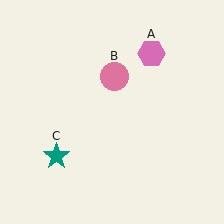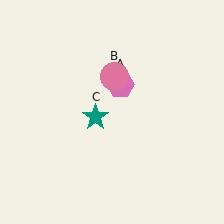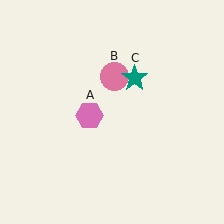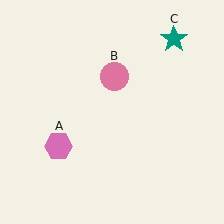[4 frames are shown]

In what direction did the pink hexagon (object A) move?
The pink hexagon (object A) moved down and to the left.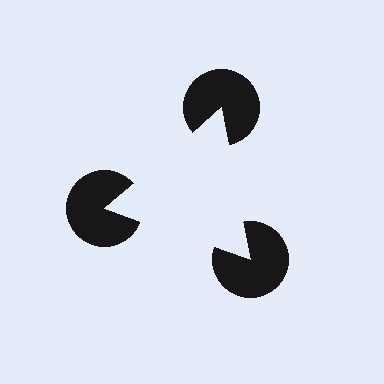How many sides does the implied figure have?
3 sides.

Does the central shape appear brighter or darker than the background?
It typically appears slightly brighter than the background, even though no actual brightness change is drawn.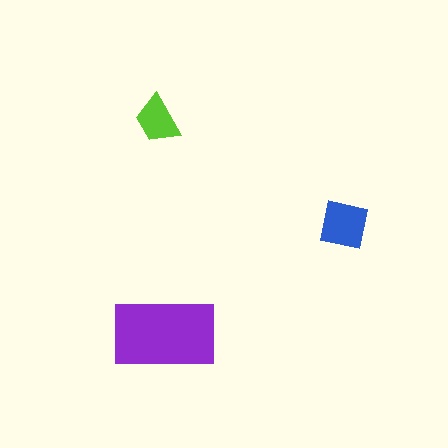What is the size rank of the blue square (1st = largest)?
2nd.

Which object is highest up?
The lime trapezoid is topmost.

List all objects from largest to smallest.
The purple rectangle, the blue square, the lime trapezoid.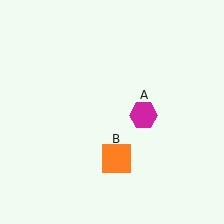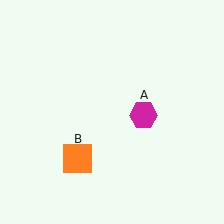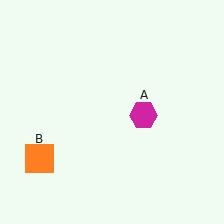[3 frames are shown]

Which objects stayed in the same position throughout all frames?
Magenta hexagon (object A) remained stationary.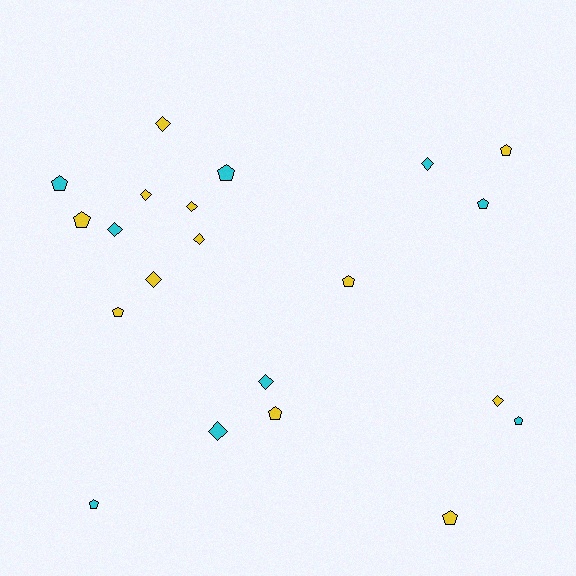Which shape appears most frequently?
Pentagon, with 11 objects.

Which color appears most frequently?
Yellow, with 12 objects.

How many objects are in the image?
There are 21 objects.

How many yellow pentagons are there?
There are 6 yellow pentagons.